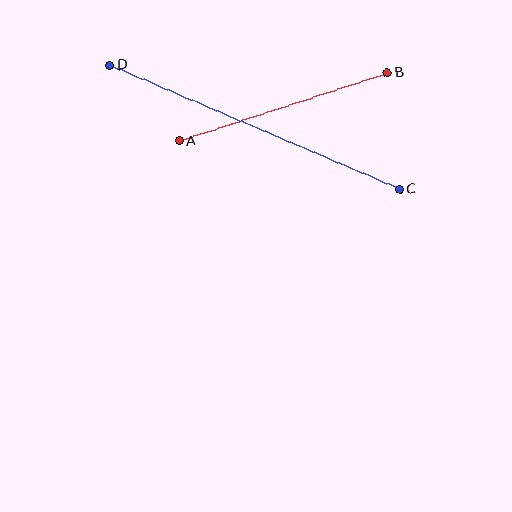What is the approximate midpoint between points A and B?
The midpoint is at approximately (283, 107) pixels.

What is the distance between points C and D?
The distance is approximately 315 pixels.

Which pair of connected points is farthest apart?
Points C and D are farthest apart.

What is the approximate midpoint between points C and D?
The midpoint is at approximately (255, 127) pixels.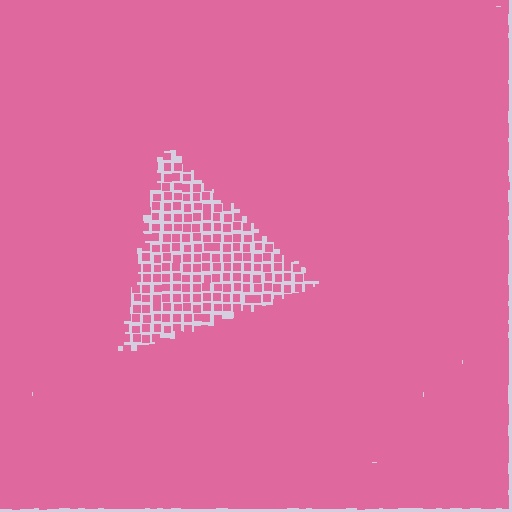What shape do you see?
I see a triangle.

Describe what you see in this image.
The image contains small pink elements arranged at two different densities. A triangle-shaped region is visible where the elements are less densely packed than the surrounding area.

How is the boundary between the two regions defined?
The boundary is defined by a change in element density (approximately 2.4x ratio). All elements are the same color, size, and shape.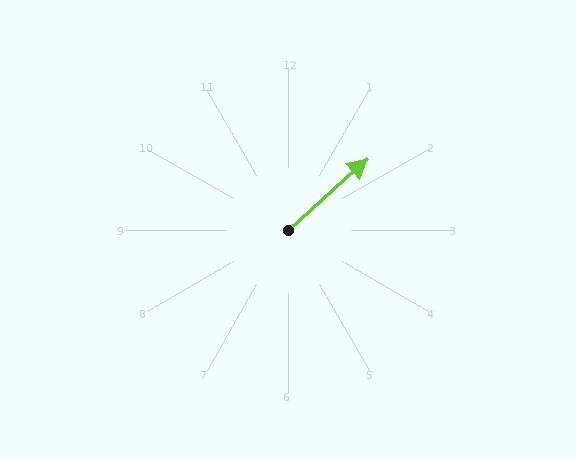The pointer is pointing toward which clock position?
Roughly 2 o'clock.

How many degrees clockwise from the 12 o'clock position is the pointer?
Approximately 48 degrees.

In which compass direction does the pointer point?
Northeast.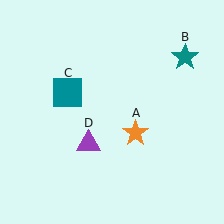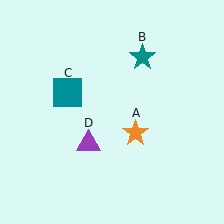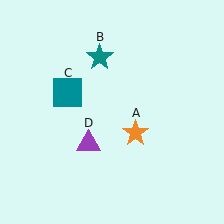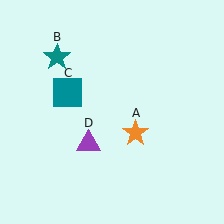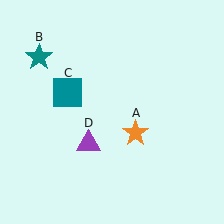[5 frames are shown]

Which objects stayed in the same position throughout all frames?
Orange star (object A) and teal square (object C) and purple triangle (object D) remained stationary.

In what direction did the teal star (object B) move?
The teal star (object B) moved left.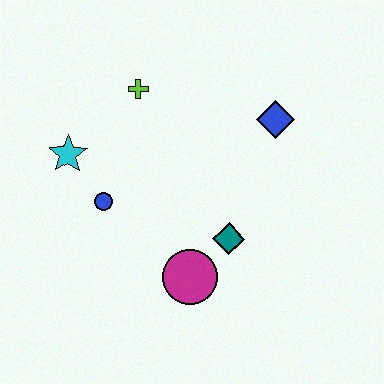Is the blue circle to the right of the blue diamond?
No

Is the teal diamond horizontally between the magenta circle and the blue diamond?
Yes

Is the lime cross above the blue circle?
Yes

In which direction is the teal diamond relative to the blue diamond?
The teal diamond is below the blue diamond.